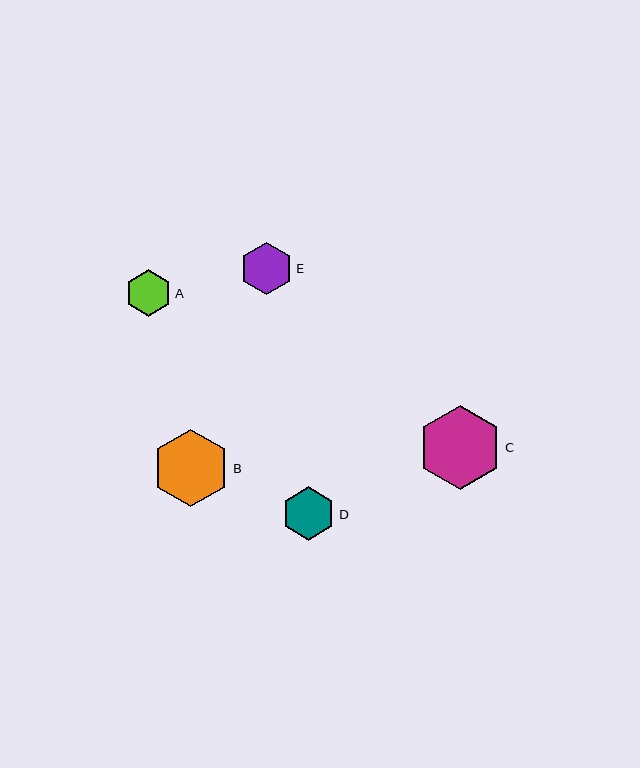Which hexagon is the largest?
Hexagon C is the largest with a size of approximately 84 pixels.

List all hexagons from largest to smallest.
From largest to smallest: C, B, D, E, A.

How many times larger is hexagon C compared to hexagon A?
Hexagon C is approximately 1.8 times the size of hexagon A.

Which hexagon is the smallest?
Hexagon A is the smallest with a size of approximately 47 pixels.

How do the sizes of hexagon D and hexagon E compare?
Hexagon D and hexagon E are approximately the same size.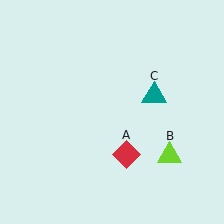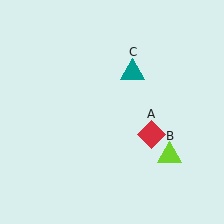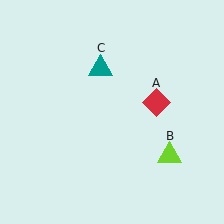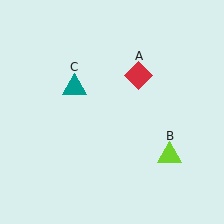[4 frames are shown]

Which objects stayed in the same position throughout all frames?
Lime triangle (object B) remained stationary.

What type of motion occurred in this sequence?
The red diamond (object A), teal triangle (object C) rotated counterclockwise around the center of the scene.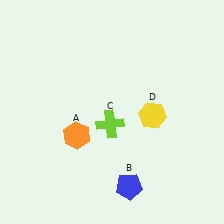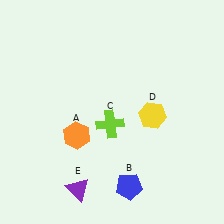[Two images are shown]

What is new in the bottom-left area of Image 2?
A purple triangle (E) was added in the bottom-left area of Image 2.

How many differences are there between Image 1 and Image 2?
There is 1 difference between the two images.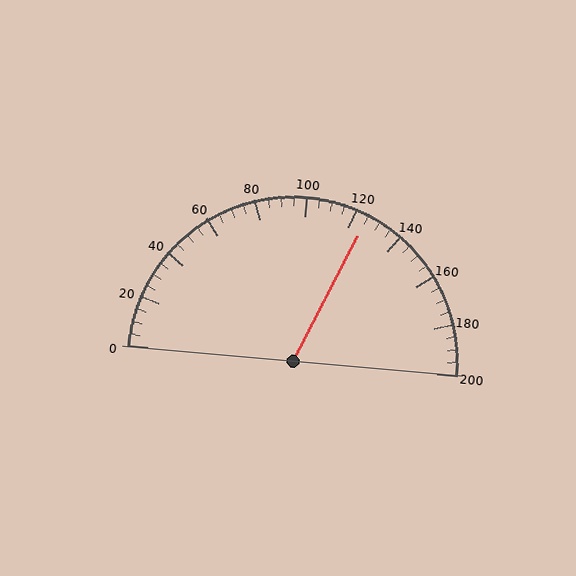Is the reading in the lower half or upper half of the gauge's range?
The reading is in the upper half of the range (0 to 200).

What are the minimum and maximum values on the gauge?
The gauge ranges from 0 to 200.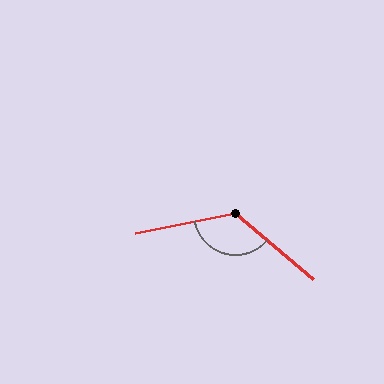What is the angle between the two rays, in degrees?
Approximately 129 degrees.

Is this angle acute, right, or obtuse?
It is obtuse.